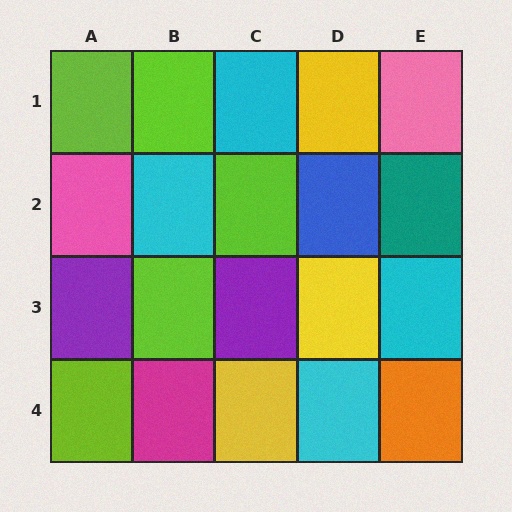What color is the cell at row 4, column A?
Lime.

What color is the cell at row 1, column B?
Lime.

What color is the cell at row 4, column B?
Magenta.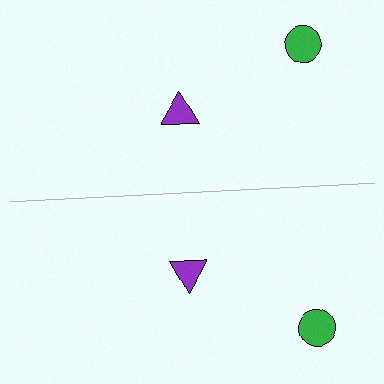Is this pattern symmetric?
Yes, this pattern has bilateral (reflection) symmetry.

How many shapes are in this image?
There are 4 shapes in this image.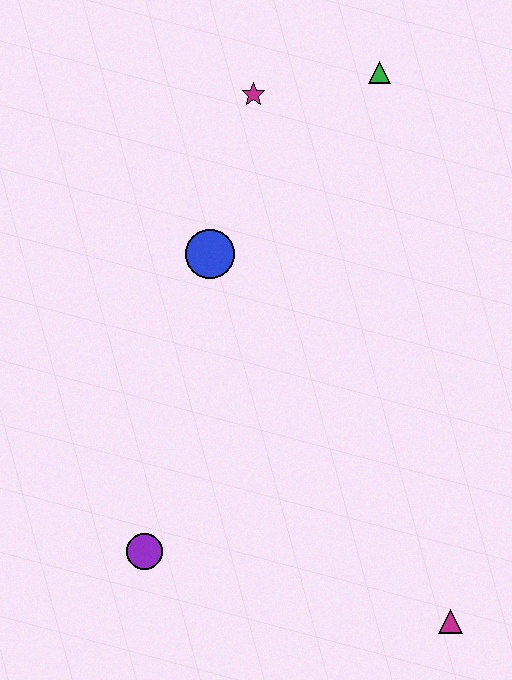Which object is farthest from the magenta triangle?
The magenta star is farthest from the magenta triangle.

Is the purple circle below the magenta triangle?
No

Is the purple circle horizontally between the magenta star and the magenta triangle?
No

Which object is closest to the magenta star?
The green triangle is closest to the magenta star.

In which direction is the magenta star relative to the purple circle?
The magenta star is above the purple circle.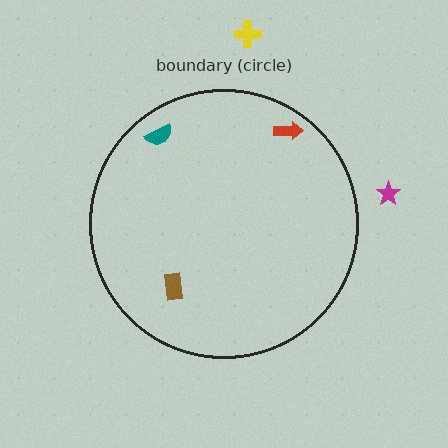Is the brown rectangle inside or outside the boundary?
Inside.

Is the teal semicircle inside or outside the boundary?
Inside.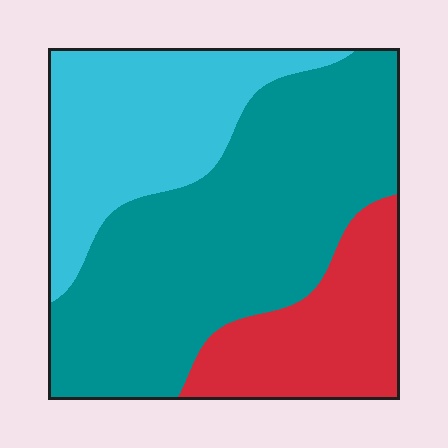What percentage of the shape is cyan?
Cyan covers 28% of the shape.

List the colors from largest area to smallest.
From largest to smallest: teal, cyan, red.